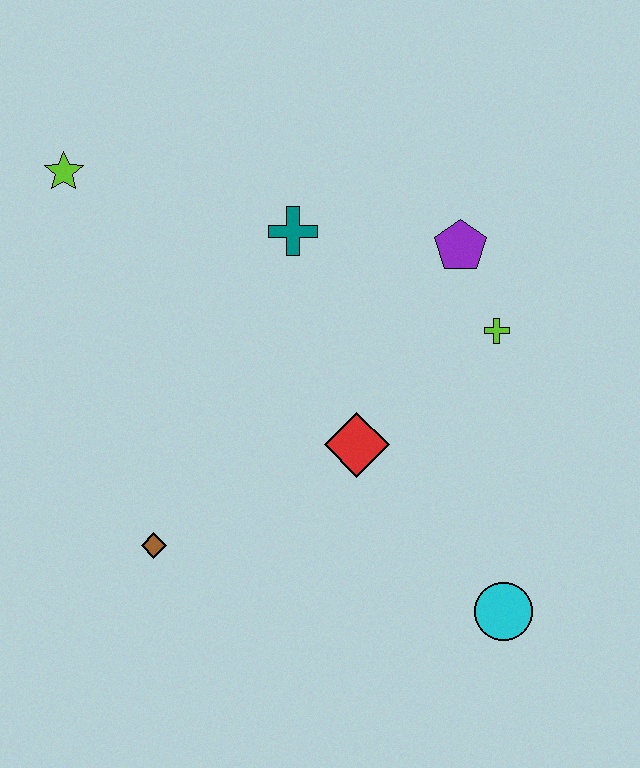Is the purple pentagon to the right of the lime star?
Yes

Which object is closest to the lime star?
The teal cross is closest to the lime star.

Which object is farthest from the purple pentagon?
The brown diamond is farthest from the purple pentagon.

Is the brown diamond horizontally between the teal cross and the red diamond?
No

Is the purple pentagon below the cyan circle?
No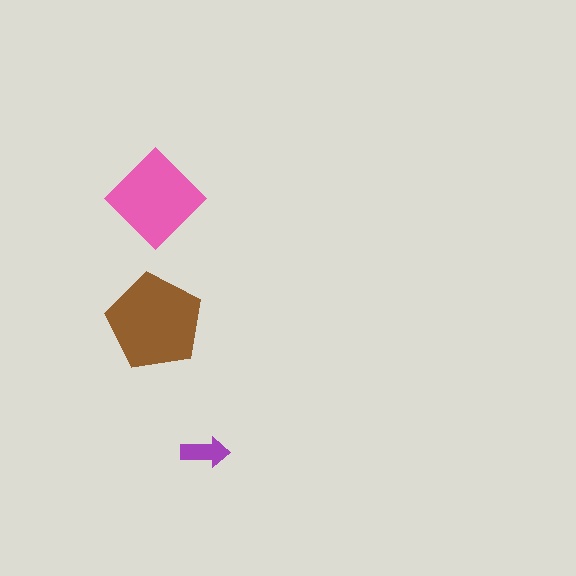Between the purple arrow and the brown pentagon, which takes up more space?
The brown pentagon.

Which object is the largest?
The brown pentagon.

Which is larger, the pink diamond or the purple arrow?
The pink diamond.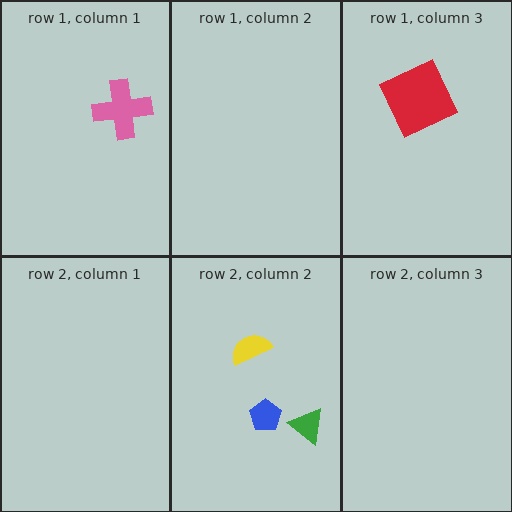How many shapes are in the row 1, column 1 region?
1.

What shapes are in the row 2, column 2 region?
The blue pentagon, the yellow semicircle, the green triangle.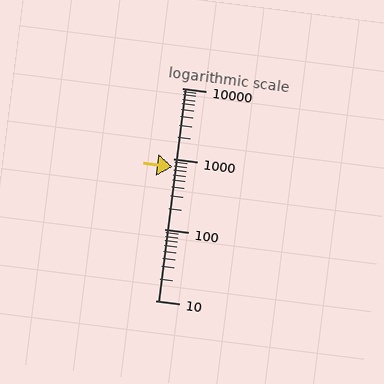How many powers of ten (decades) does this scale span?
The scale spans 3 decades, from 10 to 10000.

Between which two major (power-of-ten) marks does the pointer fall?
The pointer is between 100 and 1000.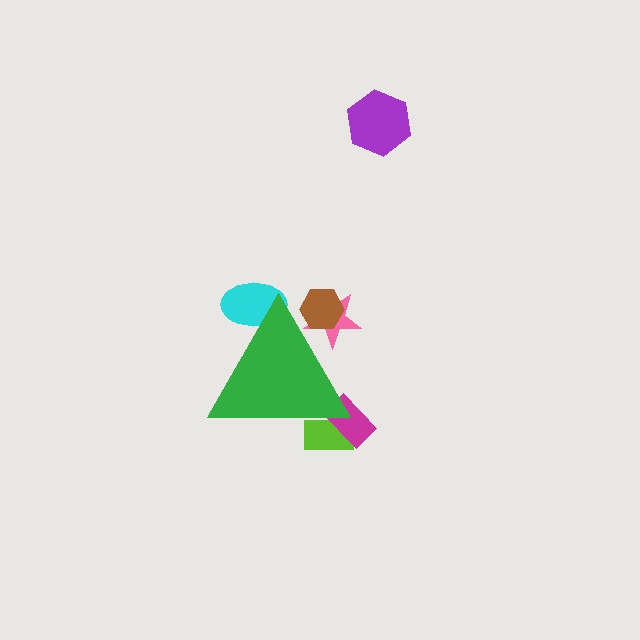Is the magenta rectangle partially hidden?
Yes, the magenta rectangle is partially hidden behind the green triangle.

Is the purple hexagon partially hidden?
No, the purple hexagon is fully visible.